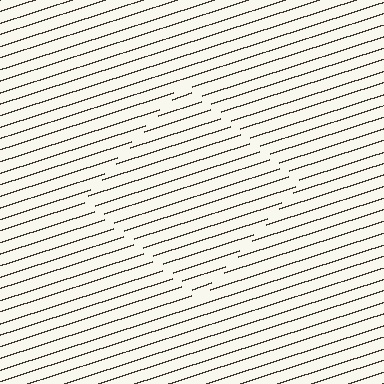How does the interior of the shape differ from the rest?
The interior of the shape contains the same grating, shifted by half a period — the contour is defined by the phase discontinuity where line-ends from the inner and outer gratings abut.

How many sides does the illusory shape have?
4 sides — the line-ends trace a square.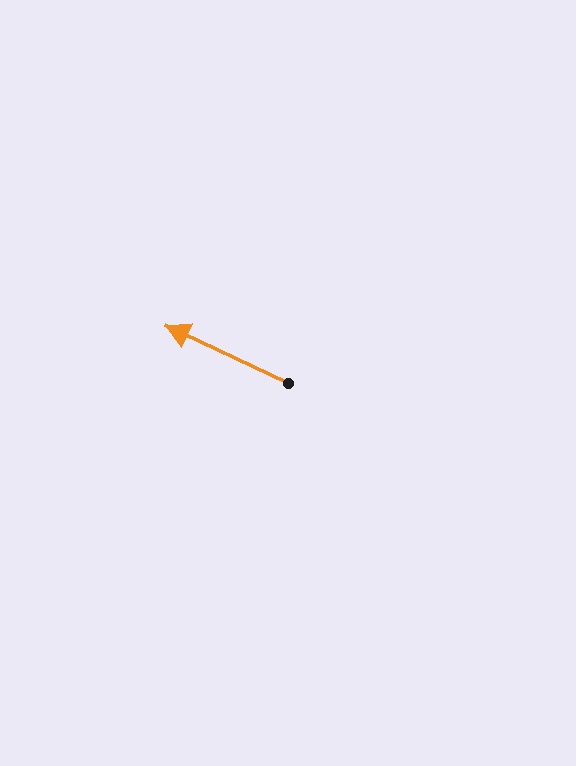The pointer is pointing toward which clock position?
Roughly 10 o'clock.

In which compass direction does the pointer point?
Northwest.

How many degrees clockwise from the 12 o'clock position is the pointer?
Approximately 295 degrees.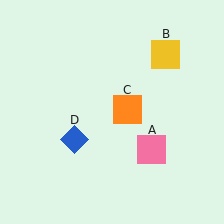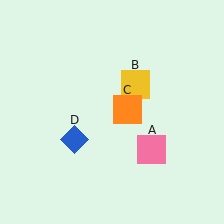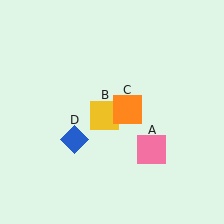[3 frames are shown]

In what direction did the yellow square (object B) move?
The yellow square (object B) moved down and to the left.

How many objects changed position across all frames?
1 object changed position: yellow square (object B).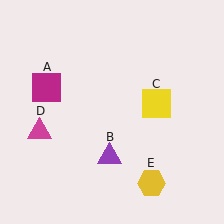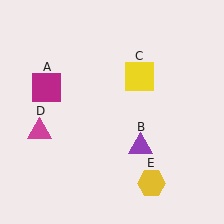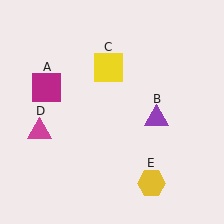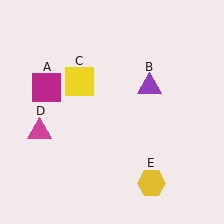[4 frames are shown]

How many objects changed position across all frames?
2 objects changed position: purple triangle (object B), yellow square (object C).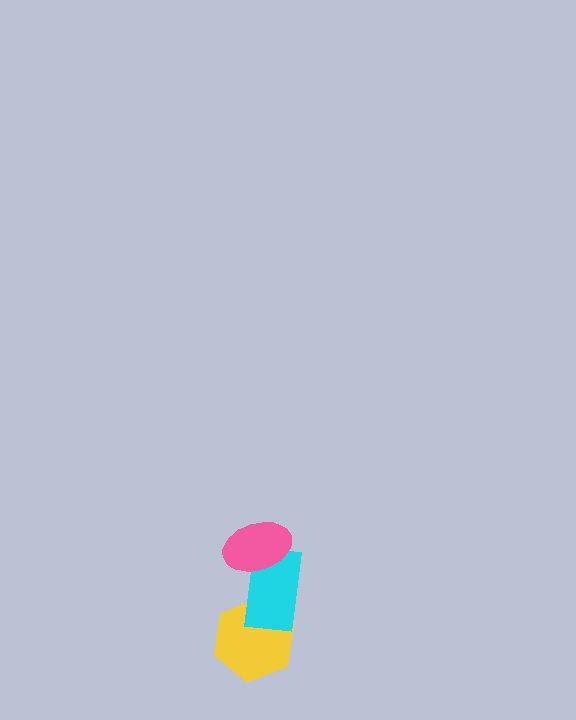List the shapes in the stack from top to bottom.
From top to bottom: the pink ellipse, the cyan rectangle, the yellow hexagon.